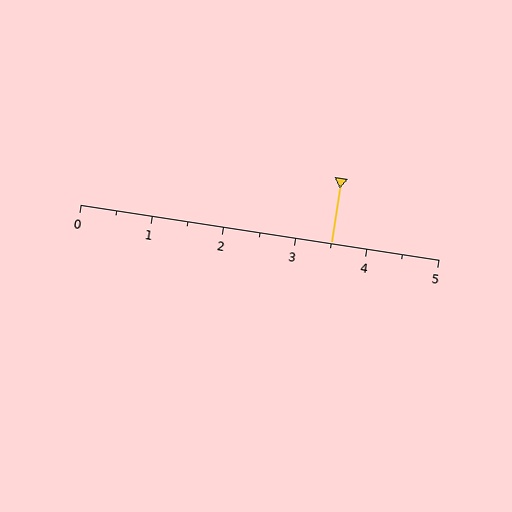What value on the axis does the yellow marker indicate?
The marker indicates approximately 3.5.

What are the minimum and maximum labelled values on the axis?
The axis runs from 0 to 5.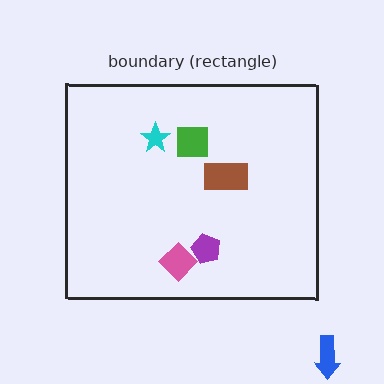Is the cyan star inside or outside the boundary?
Inside.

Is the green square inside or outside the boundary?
Inside.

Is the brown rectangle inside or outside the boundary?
Inside.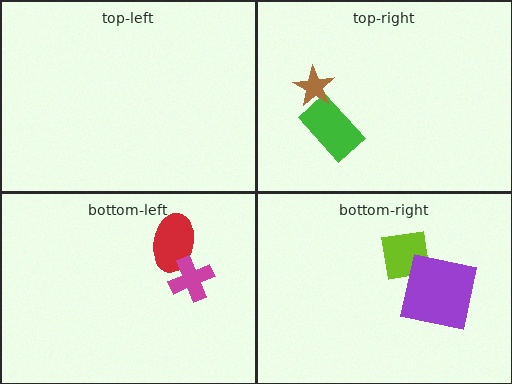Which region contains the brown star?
The top-right region.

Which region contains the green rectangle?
The top-right region.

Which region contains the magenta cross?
The bottom-left region.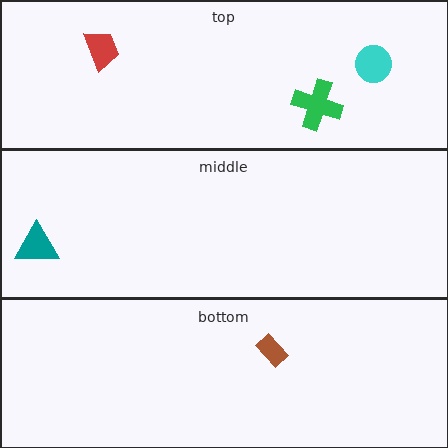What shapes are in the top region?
The red trapezoid, the cyan circle, the green cross.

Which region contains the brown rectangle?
The bottom region.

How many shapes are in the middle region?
1.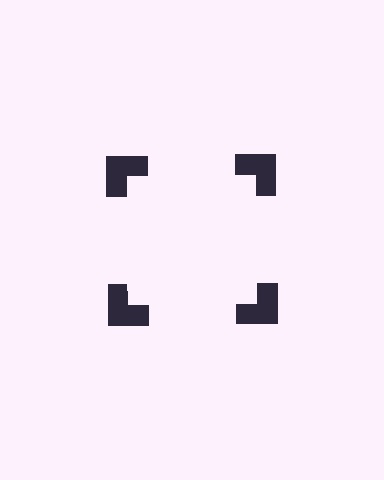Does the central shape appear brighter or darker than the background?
It typically appears slightly brighter than the background, even though no actual brightness change is drawn.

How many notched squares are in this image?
There are 4 — one at each vertex of the illusory square.